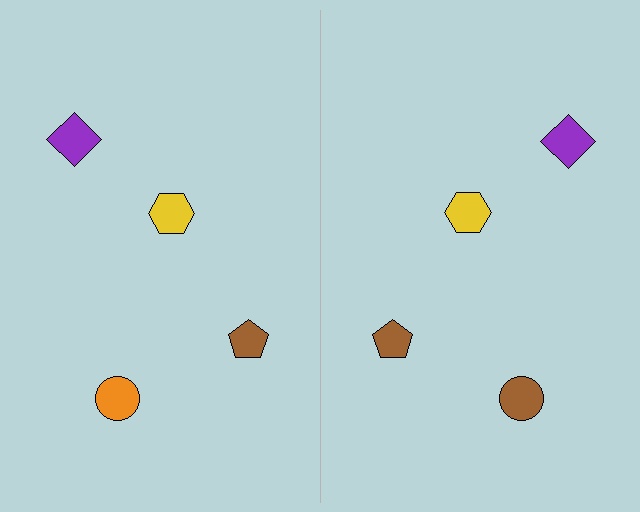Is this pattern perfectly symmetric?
No, the pattern is not perfectly symmetric. The brown circle on the right side breaks the symmetry — its mirror counterpart is orange.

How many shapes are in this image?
There are 8 shapes in this image.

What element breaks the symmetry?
The brown circle on the right side breaks the symmetry — its mirror counterpart is orange.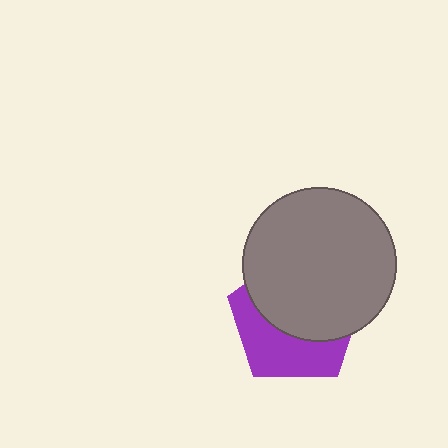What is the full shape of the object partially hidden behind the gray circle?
The partially hidden object is a purple pentagon.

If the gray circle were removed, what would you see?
You would see the complete purple pentagon.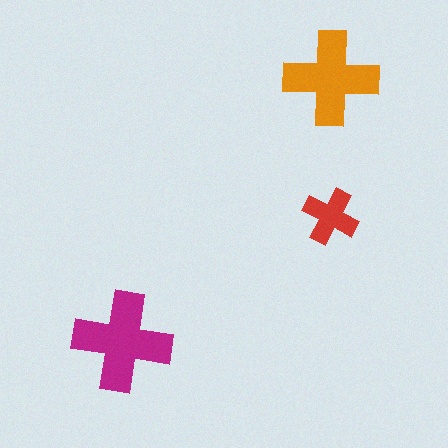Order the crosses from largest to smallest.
the magenta one, the orange one, the red one.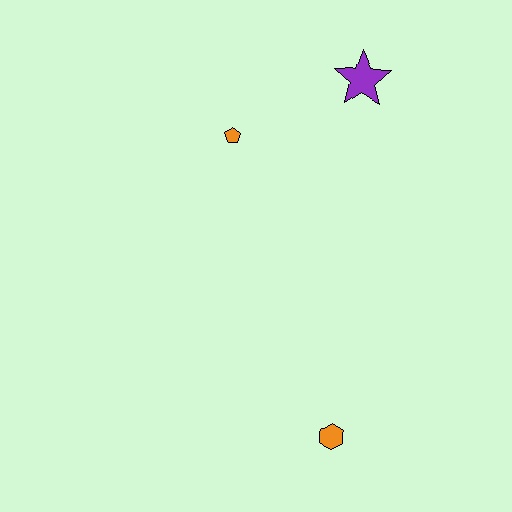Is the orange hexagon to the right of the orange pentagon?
Yes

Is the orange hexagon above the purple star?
No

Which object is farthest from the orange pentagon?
The orange hexagon is farthest from the orange pentagon.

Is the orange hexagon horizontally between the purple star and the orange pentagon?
Yes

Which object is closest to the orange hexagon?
The orange pentagon is closest to the orange hexagon.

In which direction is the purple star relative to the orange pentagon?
The purple star is to the right of the orange pentagon.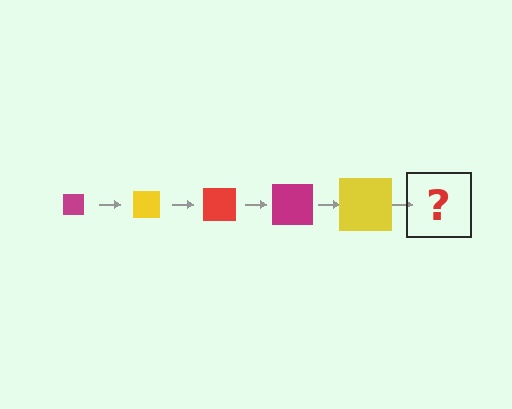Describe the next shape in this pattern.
It should be a red square, larger than the previous one.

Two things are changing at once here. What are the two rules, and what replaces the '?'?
The two rules are that the square grows larger each step and the color cycles through magenta, yellow, and red. The '?' should be a red square, larger than the previous one.